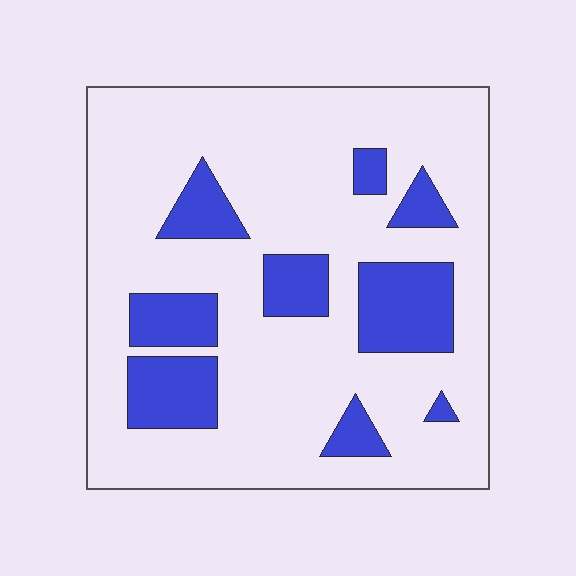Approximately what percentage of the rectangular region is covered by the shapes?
Approximately 20%.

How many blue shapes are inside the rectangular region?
9.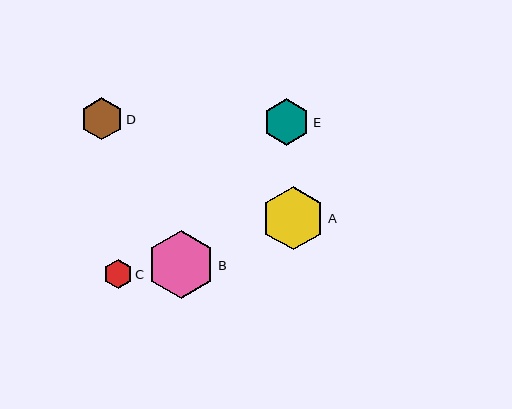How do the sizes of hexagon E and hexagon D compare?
Hexagon E and hexagon D are approximately the same size.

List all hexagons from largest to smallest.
From largest to smallest: B, A, E, D, C.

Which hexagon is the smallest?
Hexagon C is the smallest with a size of approximately 29 pixels.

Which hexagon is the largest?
Hexagon B is the largest with a size of approximately 68 pixels.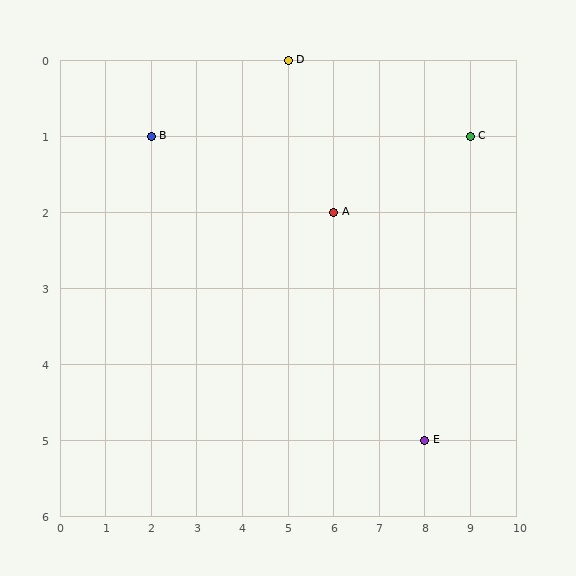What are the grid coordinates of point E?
Point E is at grid coordinates (8, 5).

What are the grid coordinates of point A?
Point A is at grid coordinates (6, 2).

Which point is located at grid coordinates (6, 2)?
Point A is at (6, 2).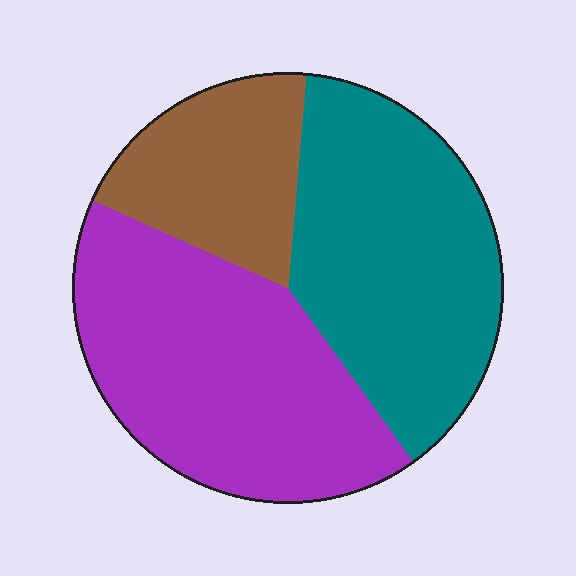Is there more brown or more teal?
Teal.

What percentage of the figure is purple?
Purple covers roughly 40% of the figure.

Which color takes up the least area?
Brown, at roughly 20%.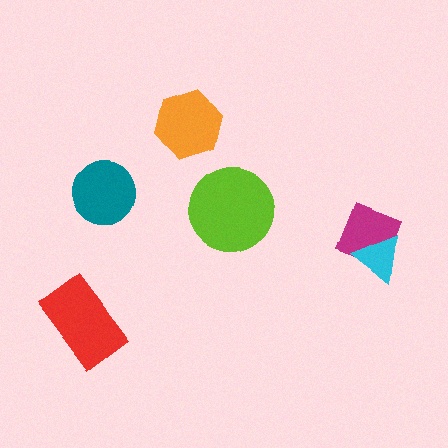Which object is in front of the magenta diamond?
The cyan triangle is in front of the magenta diamond.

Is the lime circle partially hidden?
No, no other shape covers it.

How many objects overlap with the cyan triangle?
1 object overlaps with the cyan triangle.